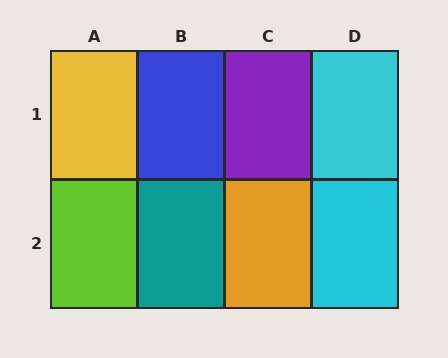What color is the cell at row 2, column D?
Cyan.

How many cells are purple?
1 cell is purple.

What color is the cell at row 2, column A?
Lime.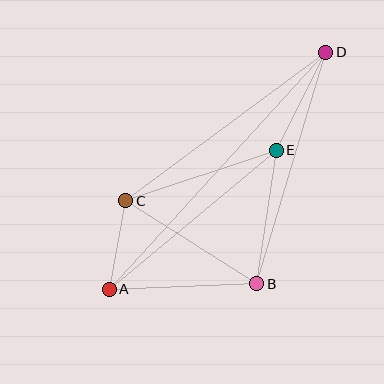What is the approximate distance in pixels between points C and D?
The distance between C and D is approximately 249 pixels.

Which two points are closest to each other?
Points A and C are closest to each other.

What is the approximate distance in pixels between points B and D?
The distance between B and D is approximately 241 pixels.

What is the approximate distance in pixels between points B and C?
The distance between B and C is approximately 155 pixels.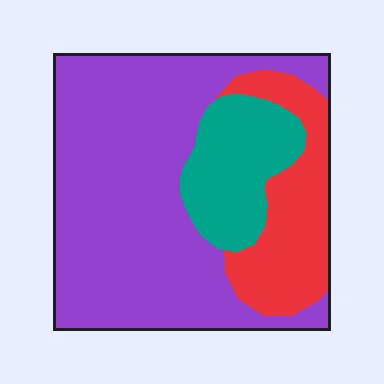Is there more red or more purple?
Purple.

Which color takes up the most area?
Purple, at roughly 65%.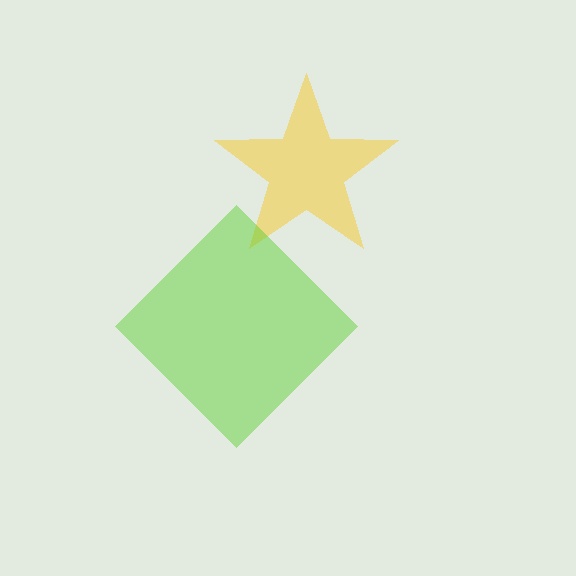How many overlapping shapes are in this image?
There are 2 overlapping shapes in the image.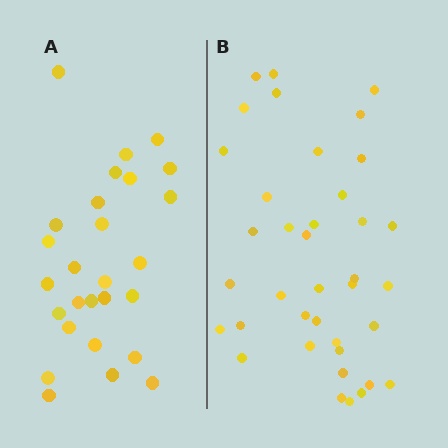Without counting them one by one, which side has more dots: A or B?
Region B (the right region) has more dots.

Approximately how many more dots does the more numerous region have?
Region B has roughly 12 or so more dots than region A.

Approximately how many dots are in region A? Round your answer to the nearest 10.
About 30 dots. (The exact count is 27, which rounds to 30.)